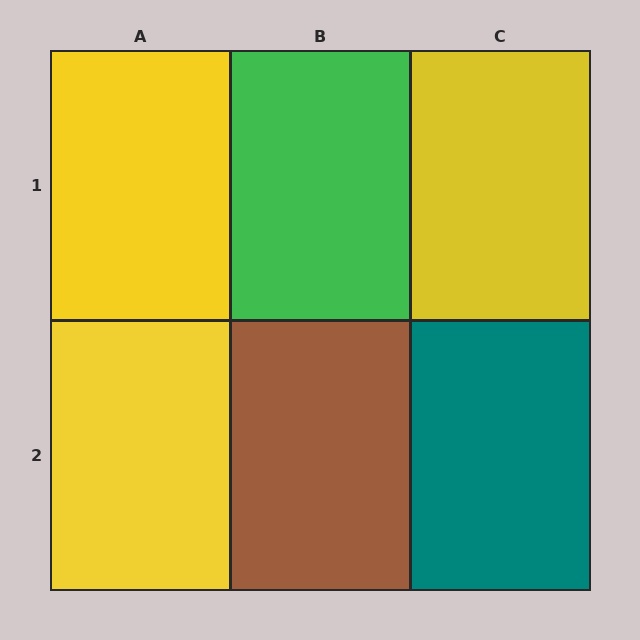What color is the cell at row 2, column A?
Yellow.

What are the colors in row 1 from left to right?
Yellow, green, yellow.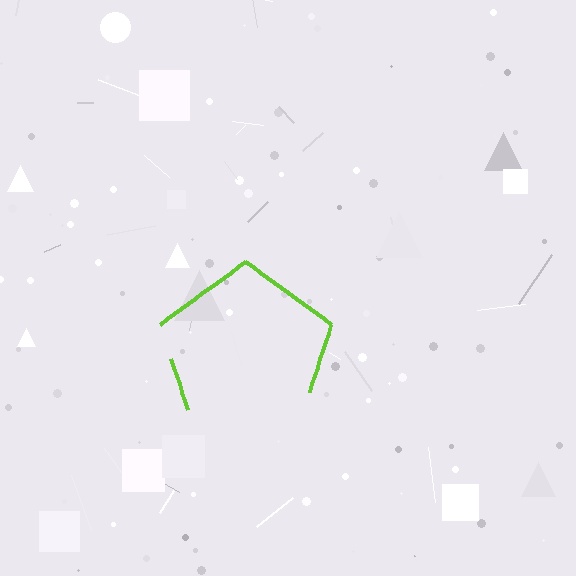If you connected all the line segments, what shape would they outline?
They would outline a pentagon.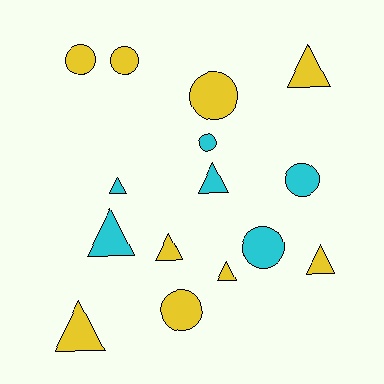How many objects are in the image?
There are 15 objects.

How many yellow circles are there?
There are 4 yellow circles.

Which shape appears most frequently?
Triangle, with 8 objects.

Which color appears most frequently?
Yellow, with 9 objects.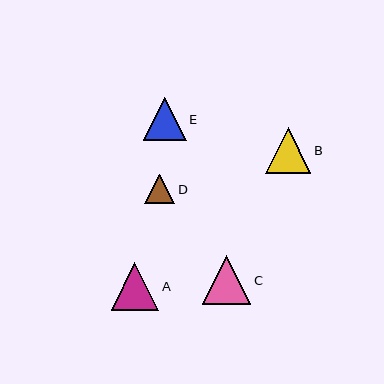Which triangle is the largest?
Triangle C is the largest with a size of approximately 49 pixels.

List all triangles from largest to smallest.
From largest to smallest: C, A, B, E, D.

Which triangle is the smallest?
Triangle D is the smallest with a size of approximately 30 pixels.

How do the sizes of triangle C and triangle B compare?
Triangle C and triangle B are approximately the same size.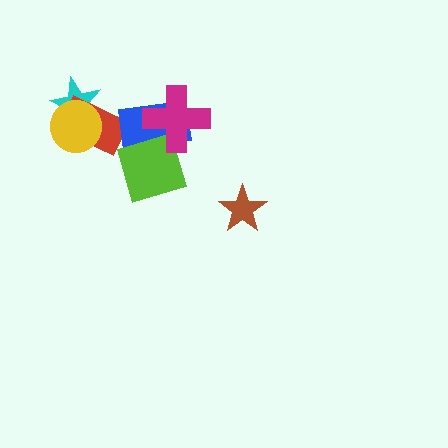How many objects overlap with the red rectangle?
2 objects overlap with the red rectangle.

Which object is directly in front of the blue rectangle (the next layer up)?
The lime diamond is directly in front of the blue rectangle.